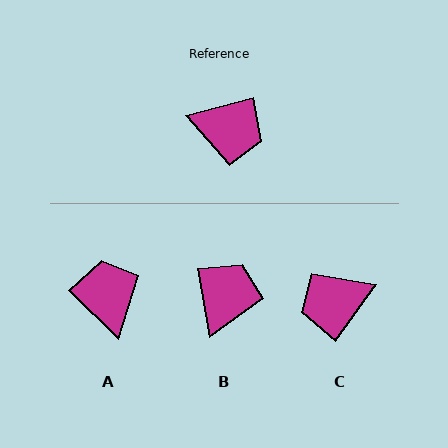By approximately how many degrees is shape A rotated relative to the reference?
Approximately 121 degrees counter-clockwise.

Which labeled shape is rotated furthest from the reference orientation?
C, about 140 degrees away.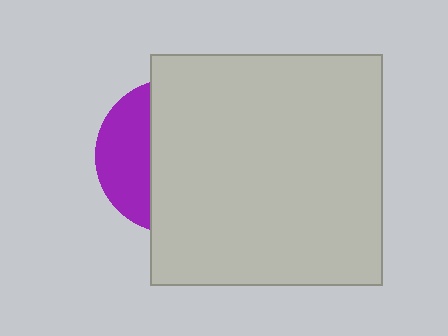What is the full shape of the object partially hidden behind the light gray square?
The partially hidden object is a purple circle.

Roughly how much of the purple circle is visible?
A small part of it is visible (roughly 32%).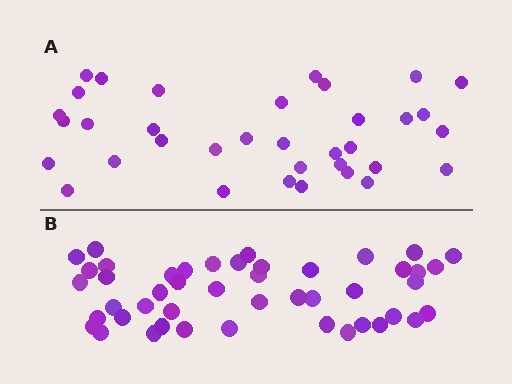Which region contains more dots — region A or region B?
Region B (the bottom region) has more dots.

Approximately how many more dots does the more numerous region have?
Region B has roughly 12 or so more dots than region A.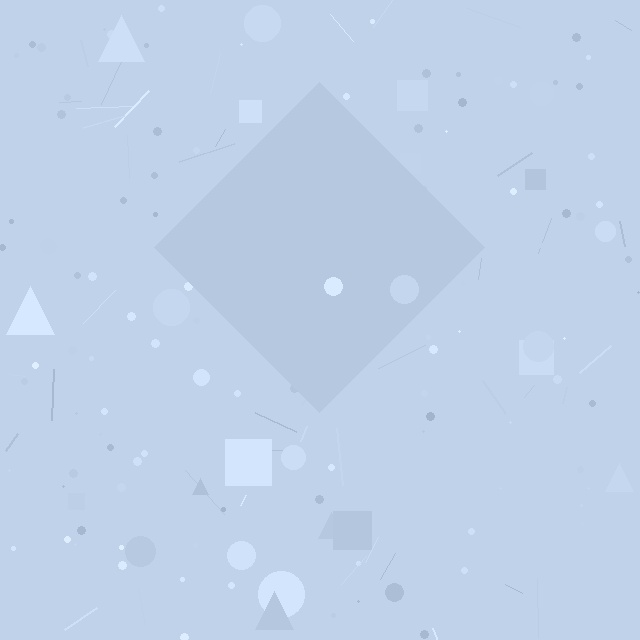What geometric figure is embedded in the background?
A diamond is embedded in the background.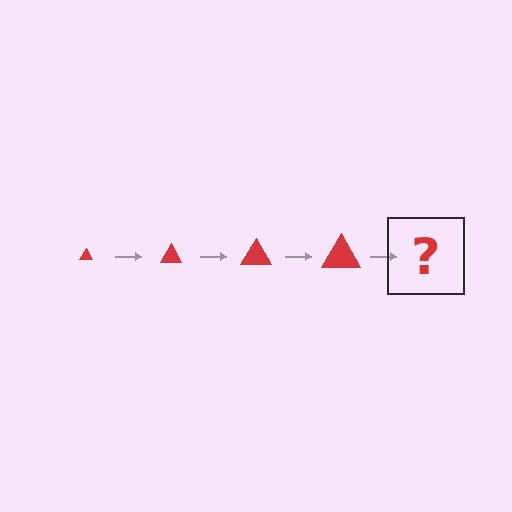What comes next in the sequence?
The next element should be a red triangle, larger than the previous one.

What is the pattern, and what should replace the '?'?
The pattern is that the triangle gets progressively larger each step. The '?' should be a red triangle, larger than the previous one.